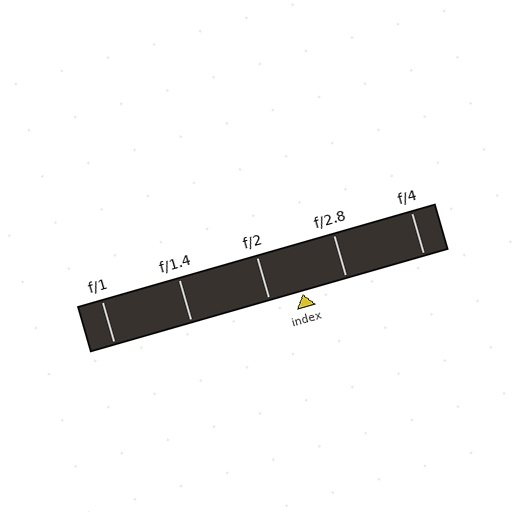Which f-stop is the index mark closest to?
The index mark is closest to f/2.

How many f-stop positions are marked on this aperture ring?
There are 5 f-stop positions marked.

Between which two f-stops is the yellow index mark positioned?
The index mark is between f/2 and f/2.8.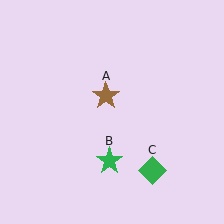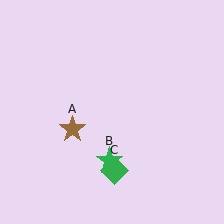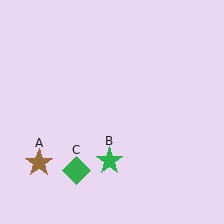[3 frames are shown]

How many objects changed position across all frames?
2 objects changed position: brown star (object A), green diamond (object C).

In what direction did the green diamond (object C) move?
The green diamond (object C) moved left.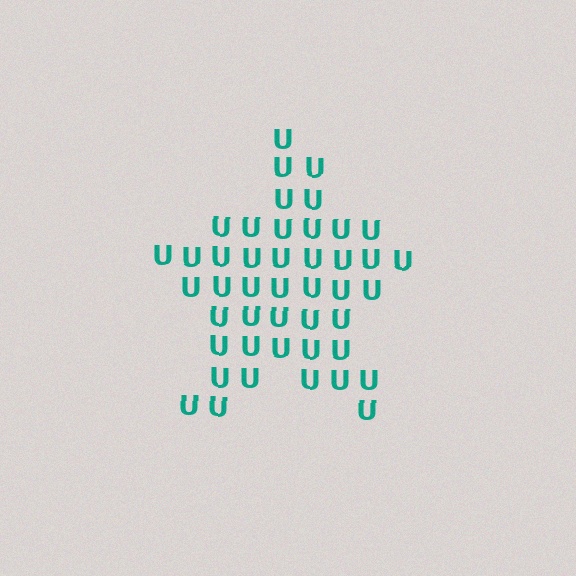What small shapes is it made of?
It is made of small letter U's.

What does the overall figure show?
The overall figure shows a star.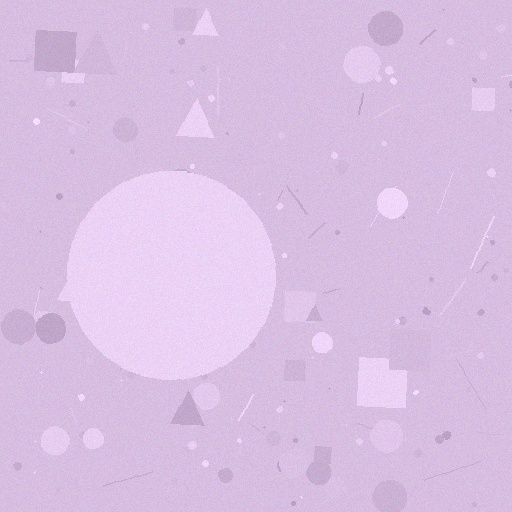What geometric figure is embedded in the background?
A circle is embedded in the background.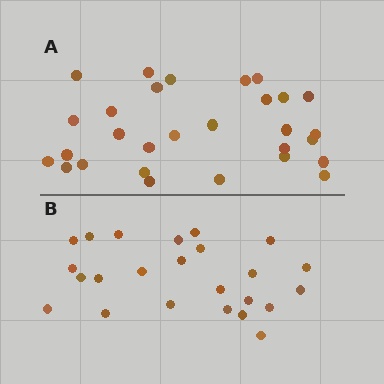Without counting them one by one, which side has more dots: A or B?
Region A (the top region) has more dots.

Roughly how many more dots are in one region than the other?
Region A has about 5 more dots than region B.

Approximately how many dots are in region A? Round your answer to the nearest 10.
About 30 dots. (The exact count is 29, which rounds to 30.)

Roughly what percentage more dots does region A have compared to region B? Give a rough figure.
About 20% more.